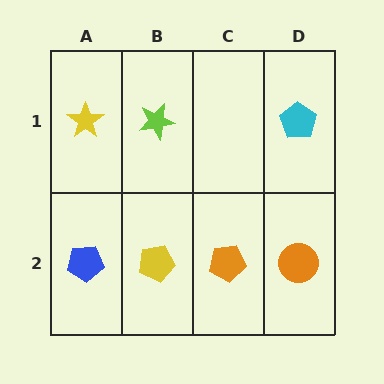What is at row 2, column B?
A yellow pentagon.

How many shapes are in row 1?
3 shapes.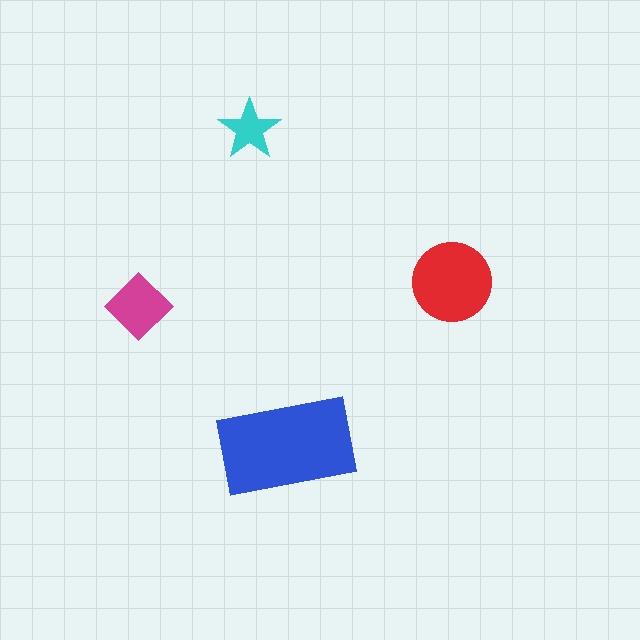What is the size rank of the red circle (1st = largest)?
2nd.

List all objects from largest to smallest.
The blue rectangle, the red circle, the magenta diamond, the cyan star.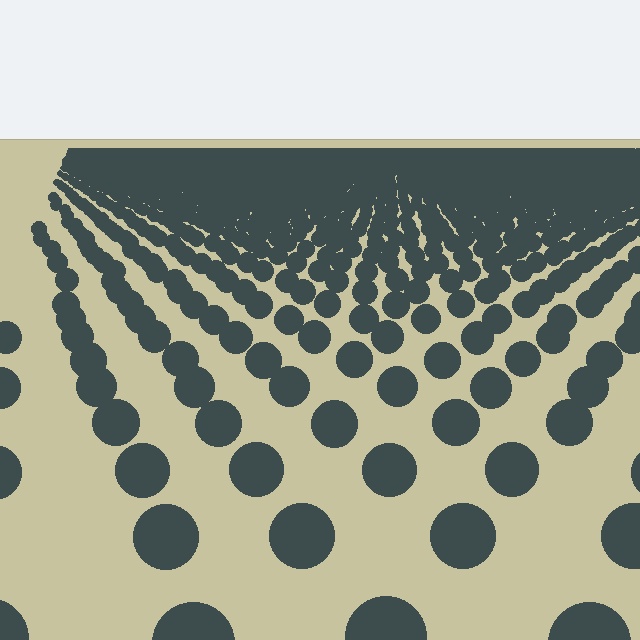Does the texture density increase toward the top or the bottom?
Density increases toward the top.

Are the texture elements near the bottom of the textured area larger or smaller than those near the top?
Larger. Near the bottom, elements are closer to the viewer and appear at a bigger on-screen size.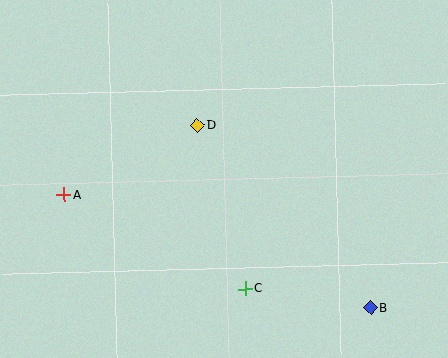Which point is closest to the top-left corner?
Point A is closest to the top-left corner.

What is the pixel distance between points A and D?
The distance between A and D is 150 pixels.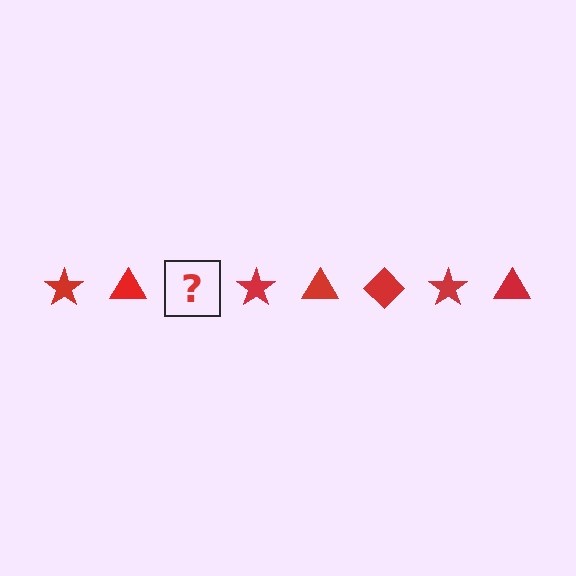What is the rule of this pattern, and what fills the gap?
The rule is that the pattern cycles through star, triangle, diamond shapes in red. The gap should be filled with a red diamond.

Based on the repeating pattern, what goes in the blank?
The blank should be a red diamond.